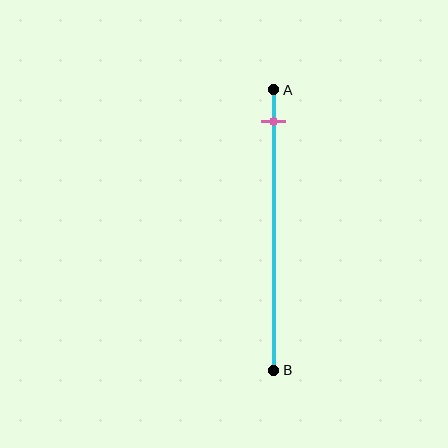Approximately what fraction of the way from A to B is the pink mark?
The pink mark is approximately 10% of the way from A to B.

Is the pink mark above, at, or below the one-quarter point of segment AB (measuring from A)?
The pink mark is above the one-quarter point of segment AB.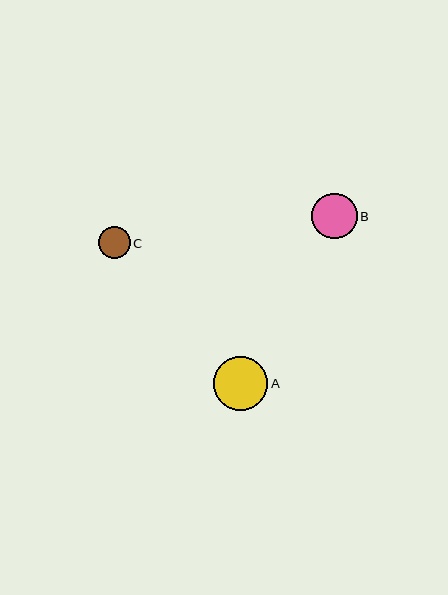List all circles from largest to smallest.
From largest to smallest: A, B, C.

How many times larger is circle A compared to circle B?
Circle A is approximately 1.2 times the size of circle B.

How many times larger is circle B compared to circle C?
Circle B is approximately 1.4 times the size of circle C.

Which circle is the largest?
Circle A is the largest with a size of approximately 54 pixels.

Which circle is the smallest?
Circle C is the smallest with a size of approximately 32 pixels.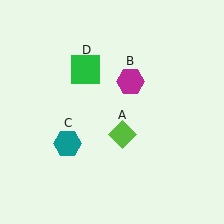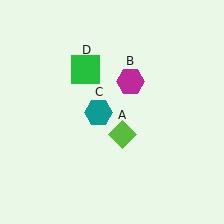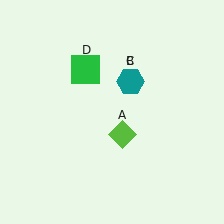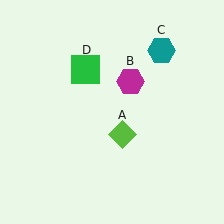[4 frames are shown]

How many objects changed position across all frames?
1 object changed position: teal hexagon (object C).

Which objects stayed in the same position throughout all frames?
Lime diamond (object A) and magenta hexagon (object B) and green square (object D) remained stationary.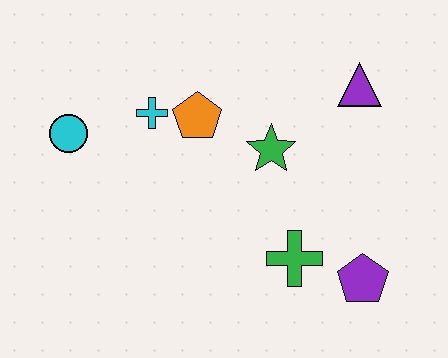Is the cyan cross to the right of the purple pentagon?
No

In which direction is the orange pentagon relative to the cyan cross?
The orange pentagon is to the right of the cyan cross.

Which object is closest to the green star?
The orange pentagon is closest to the green star.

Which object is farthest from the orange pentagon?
The purple pentagon is farthest from the orange pentagon.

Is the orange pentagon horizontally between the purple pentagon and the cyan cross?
Yes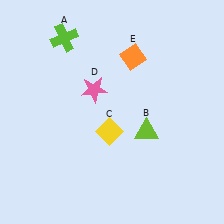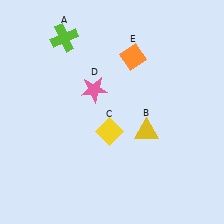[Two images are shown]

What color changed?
The triangle (B) changed from lime in Image 1 to yellow in Image 2.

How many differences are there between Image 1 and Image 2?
There is 1 difference between the two images.